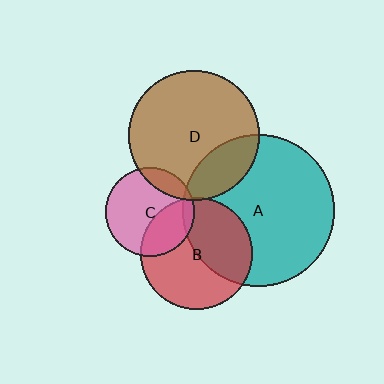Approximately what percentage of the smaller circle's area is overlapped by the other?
Approximately 45%.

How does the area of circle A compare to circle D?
Approximately 1.4 times.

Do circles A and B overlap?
Yes.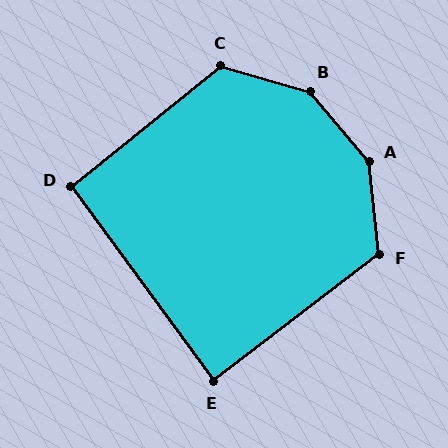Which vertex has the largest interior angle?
A, at approximately 146 degrees.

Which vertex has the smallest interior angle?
E, at approximately 89 degrees.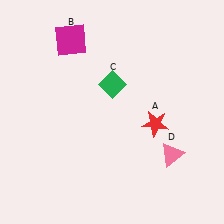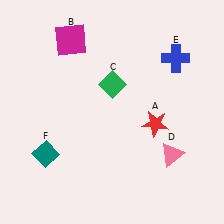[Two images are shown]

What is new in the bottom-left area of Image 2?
A teal diamond (F) was added in the bottom-left area of Image 2.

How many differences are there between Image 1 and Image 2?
There are 2 differences between the two images.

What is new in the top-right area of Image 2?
A blue cross (E) was added in the top-right area of Image 2.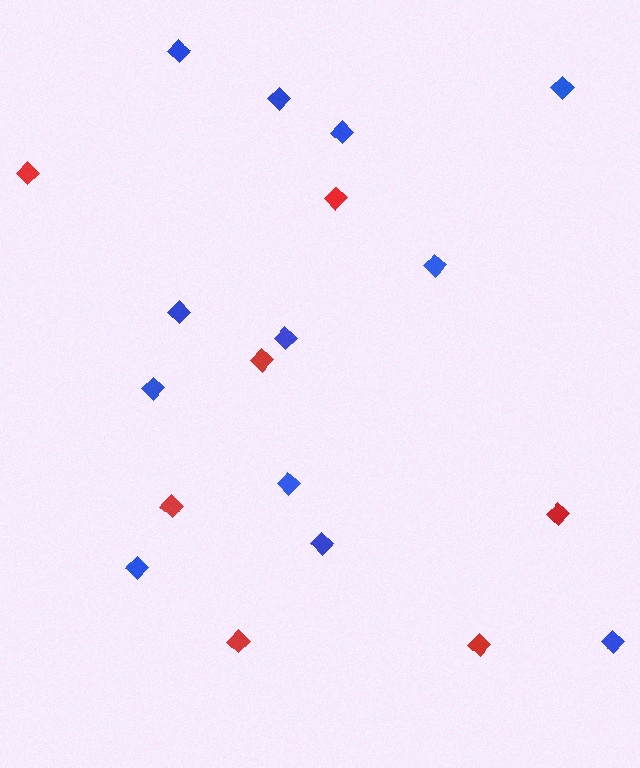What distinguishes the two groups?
There are 2 groups: one group of red diamonds (7) and one group of blue diamonds (12).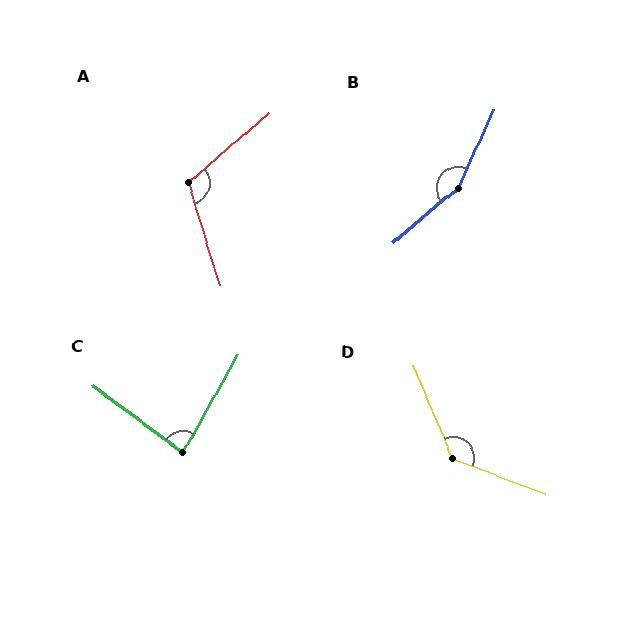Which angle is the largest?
B, at approximately 154 degrees.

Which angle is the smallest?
C, at approximately 83 degrees.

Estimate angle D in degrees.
Approximately 134 degrees.